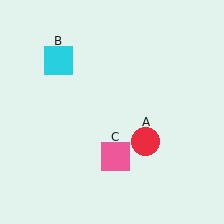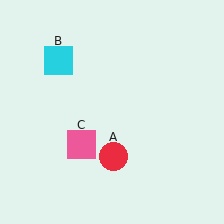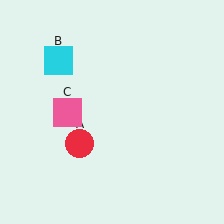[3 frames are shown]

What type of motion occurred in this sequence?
The red circle (object A), pink square (object C) rotated clockwise around the center of the scene.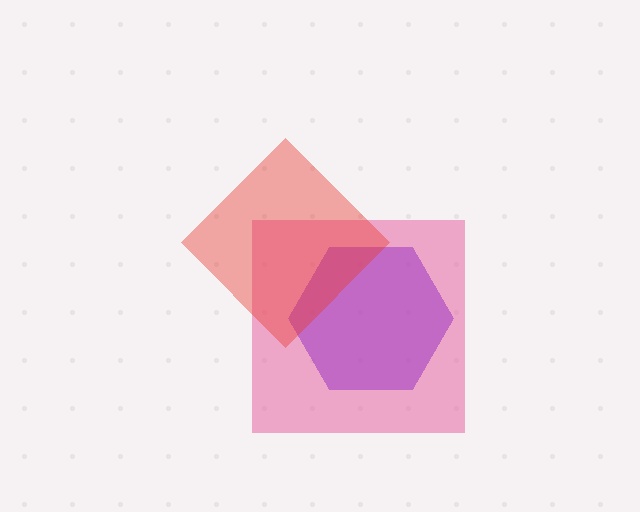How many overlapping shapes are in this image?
There are 3 overlapping shapes in the image.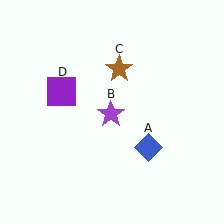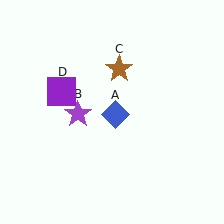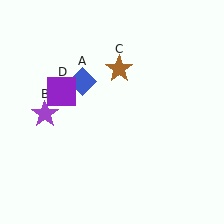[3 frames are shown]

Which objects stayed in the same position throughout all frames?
Brown star (object C) and purple square (object D) remained stationary.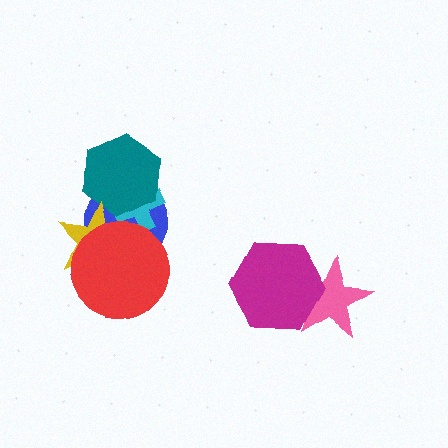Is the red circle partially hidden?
No, no other shape covers it.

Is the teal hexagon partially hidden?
Yes, it is partially covered by another shape.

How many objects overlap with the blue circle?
4 objects overlap with the blue circle.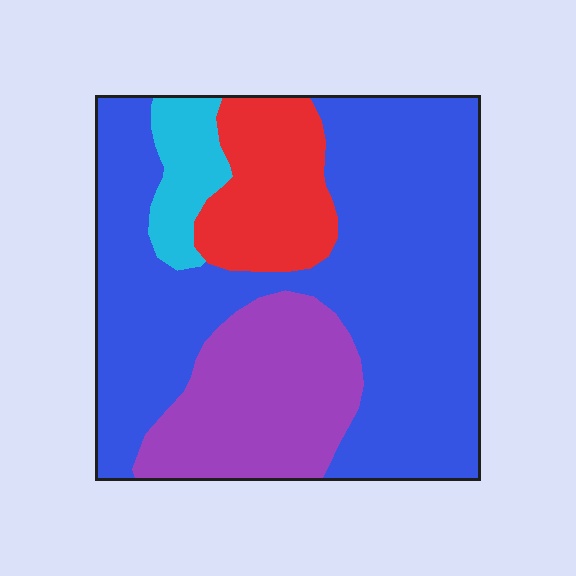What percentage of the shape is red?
Red takes up about one eighth (1/8) of the shape.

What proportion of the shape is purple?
Purple covers roughly 20% of the shape.